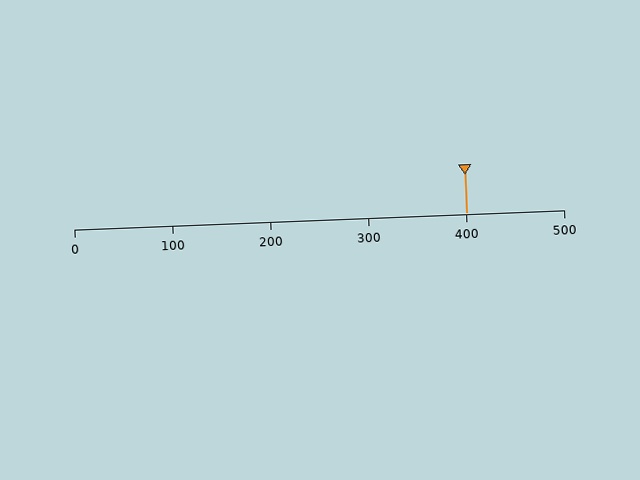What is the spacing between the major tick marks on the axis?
The major ticks are spaced 100 apart.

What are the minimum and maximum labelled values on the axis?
The axis runs from 0 to 500.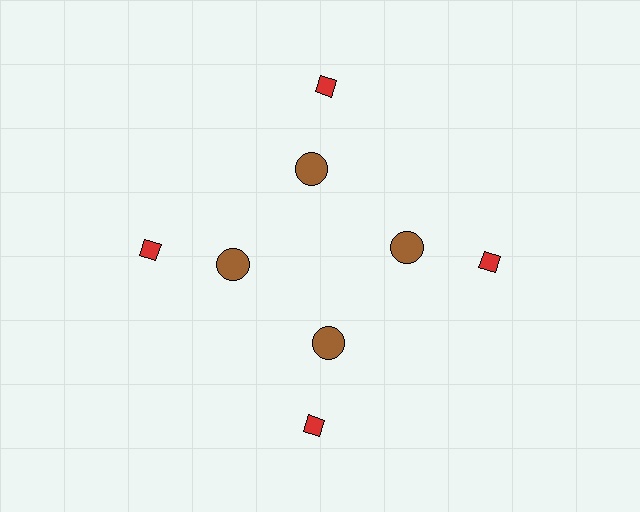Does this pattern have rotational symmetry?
Yes, this pattern has 4-fold rotational symmetry. It looks the same after rotating 90 degrees around the center.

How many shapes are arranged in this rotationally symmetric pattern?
There are 8 shapes, arranged in 4 groups of 2.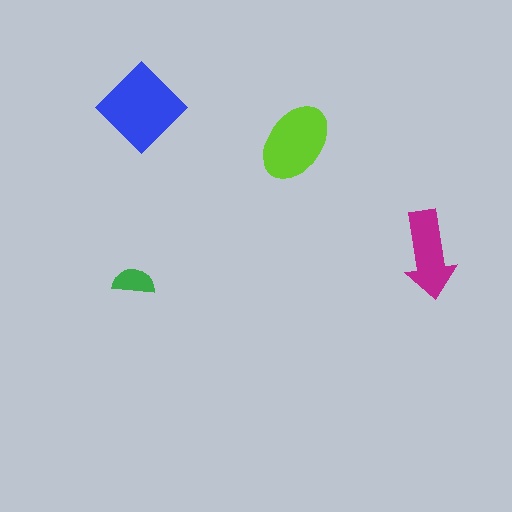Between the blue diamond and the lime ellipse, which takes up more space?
The blue diamond.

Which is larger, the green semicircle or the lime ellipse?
The lime ellipse.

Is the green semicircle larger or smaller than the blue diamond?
Smaller.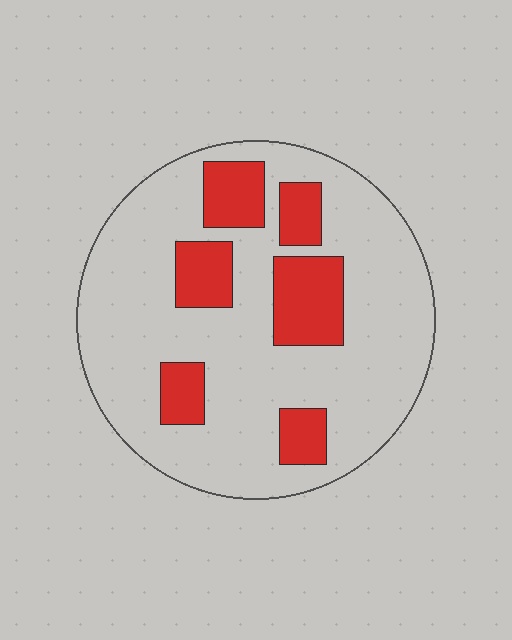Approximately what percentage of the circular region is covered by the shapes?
Approximately 20%.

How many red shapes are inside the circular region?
6.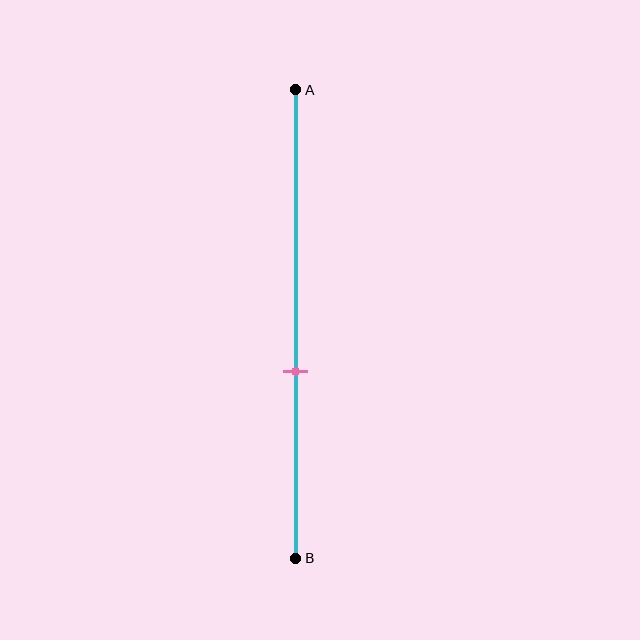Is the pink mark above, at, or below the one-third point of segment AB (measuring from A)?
The pink mark is below the one-third point of segment AB.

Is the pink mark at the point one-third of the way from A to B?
No, the mark is at about 60% from A, not at the 33% one-third point.